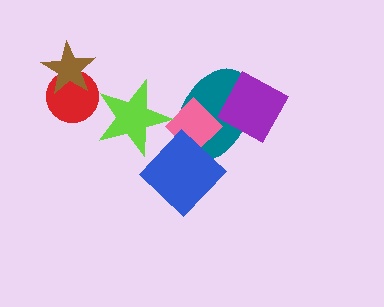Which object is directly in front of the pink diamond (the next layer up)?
The blue diamond is directly in front of the pink diamond.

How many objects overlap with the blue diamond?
3 objects overlap with the blue diamond.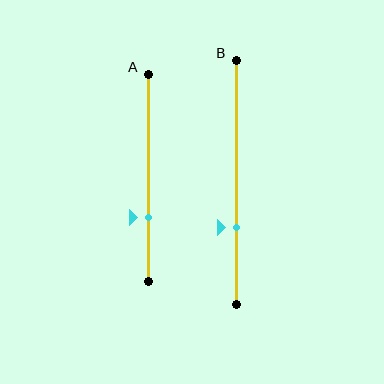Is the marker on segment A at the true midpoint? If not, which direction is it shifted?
No, the marker on segment A is shifted downward by about 19% of the segment length.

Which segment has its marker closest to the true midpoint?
Segment B has its marker closest to the true midpoint.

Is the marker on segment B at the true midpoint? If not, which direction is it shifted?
No, the marker on segment B is shifted downward by about 19% of the segment length.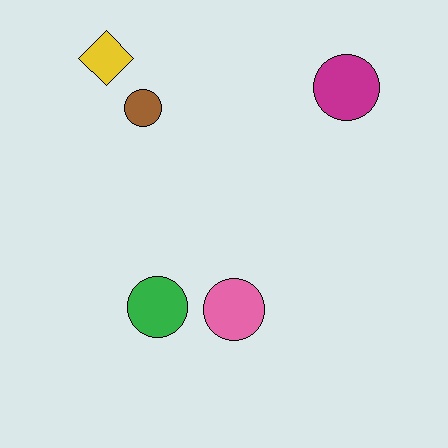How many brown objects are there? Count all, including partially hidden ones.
There is 1 brown object.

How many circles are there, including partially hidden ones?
There are 4 circles.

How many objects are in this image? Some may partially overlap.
There are 5 objects.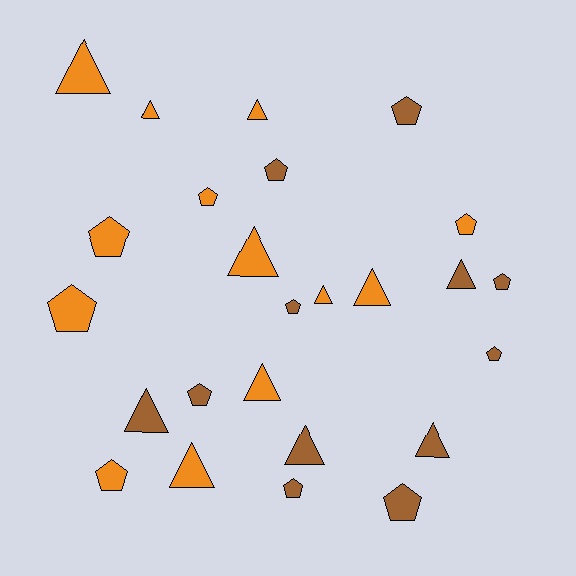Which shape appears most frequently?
Pentagon, with 13 objects.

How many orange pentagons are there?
There are 5 orange pentagons.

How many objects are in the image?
There are 25 objects.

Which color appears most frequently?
Orange, with 13 objects.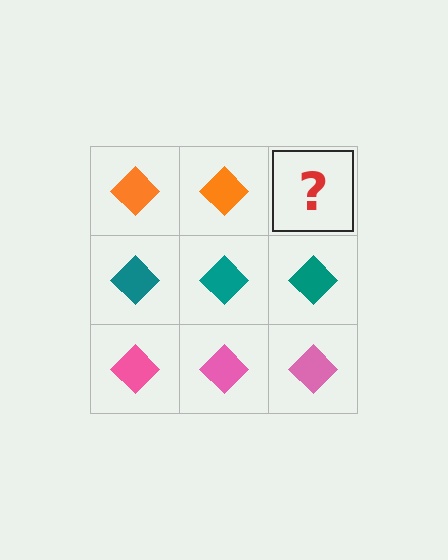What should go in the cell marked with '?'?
The missing cell should contain an orange diamond.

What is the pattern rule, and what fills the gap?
The rule is that each row has a consistent color. The gap should be filled with an orange diamond.